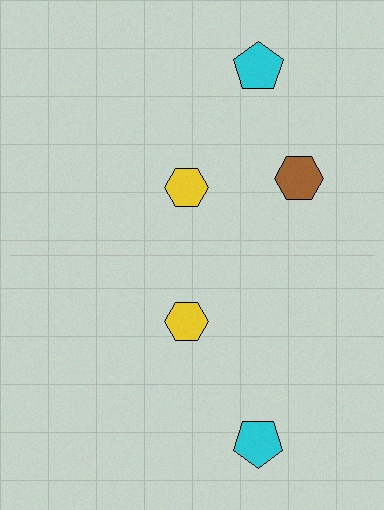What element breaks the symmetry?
A brown hexagon is missing from the bottom side.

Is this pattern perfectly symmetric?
No, the pattern is not perfectly symmetric. A brown hexagon is missing from the bottom side.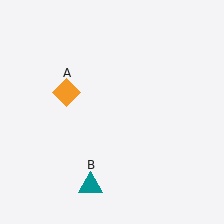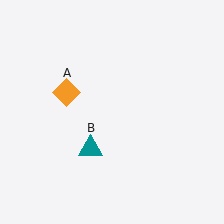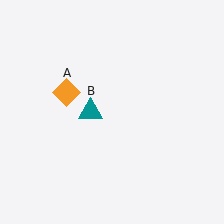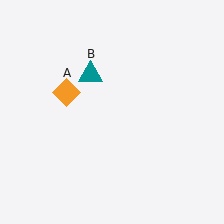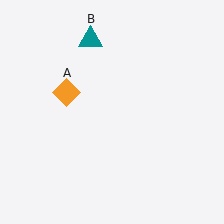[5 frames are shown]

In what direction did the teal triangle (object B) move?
The teal triangle (object B) moved up.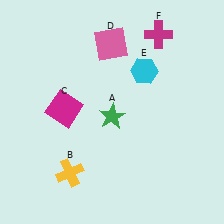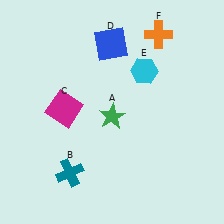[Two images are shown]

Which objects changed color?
B changed from yellow to teal. D changed from pink to blue. F changed from magenta to orange.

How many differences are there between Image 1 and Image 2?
There are 3 differences between the two images.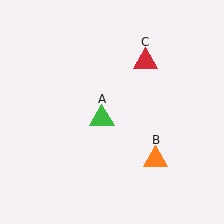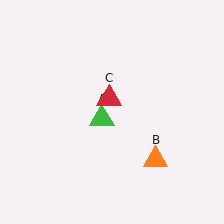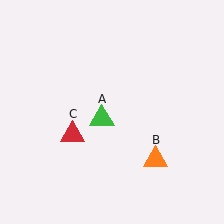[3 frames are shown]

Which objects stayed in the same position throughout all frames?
Green triangle (object A) and orange triangle (object B) remained stationary.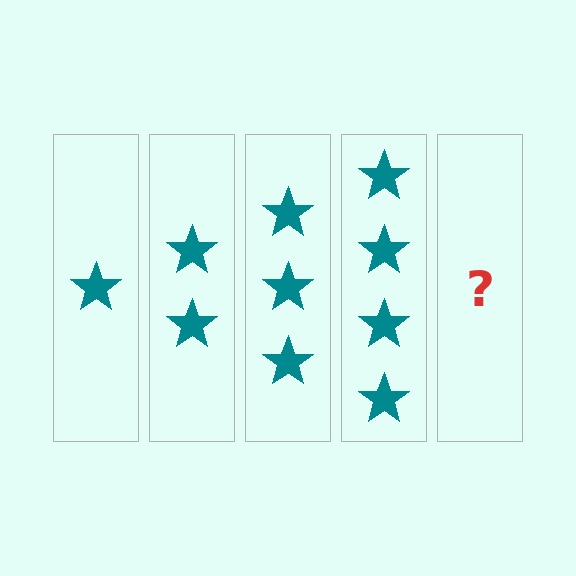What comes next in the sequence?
The next element should be 5 stars.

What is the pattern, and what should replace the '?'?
The pattern is that each step adds one more star. The '?' should be 5 stars.